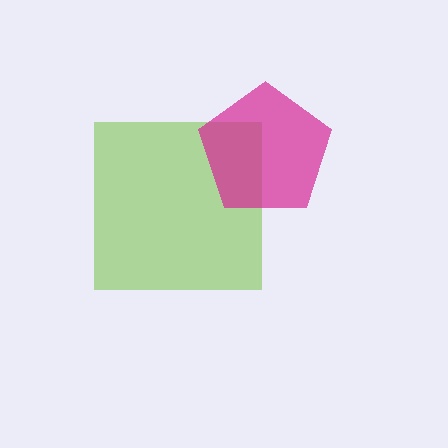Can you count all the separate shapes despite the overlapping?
Yes, there are 2 separate shapes.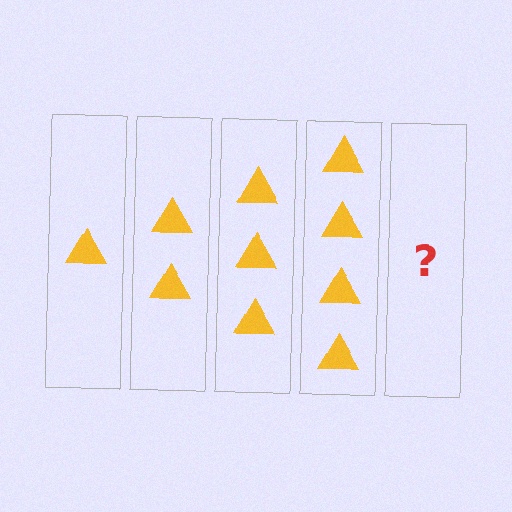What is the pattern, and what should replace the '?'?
The pattern is that each step adds one more triangle. The '?' should be 5 triangles.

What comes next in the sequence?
The next element should be 5 triangles.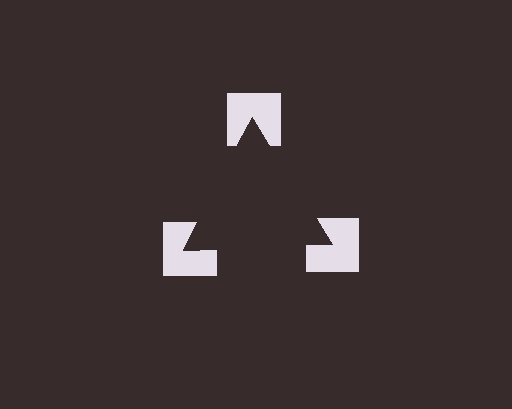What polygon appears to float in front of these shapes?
An illusory triangle — its edges are inferred from the aligned wedge cuts in the notched squares, not physically drawn.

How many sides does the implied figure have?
3 sides.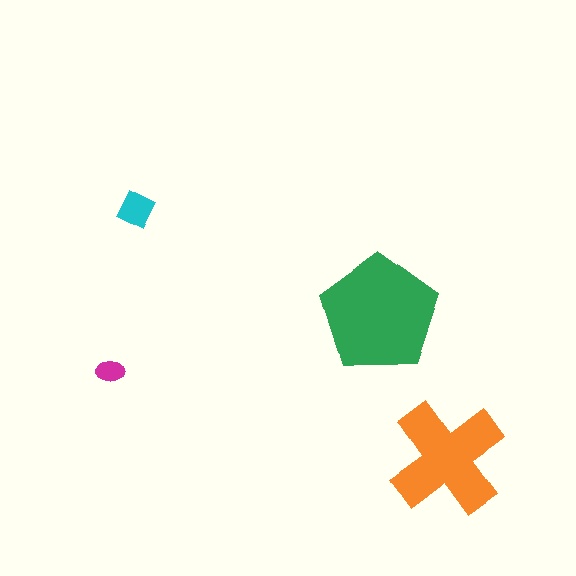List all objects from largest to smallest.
The green pentagon, the orange cross, the cyan diamond, the magenta ellipse.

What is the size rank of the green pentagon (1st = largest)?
1st.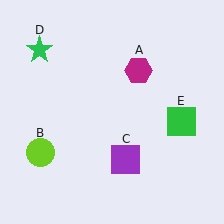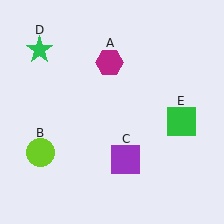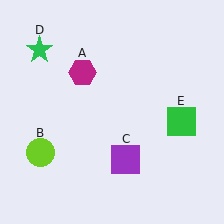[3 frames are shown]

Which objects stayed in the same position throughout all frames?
Lime circle (object B) and purple square (object C) and green star (object D) and green square (object E) remained stationary.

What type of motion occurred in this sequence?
The magenta hexagon (object A) rotated counterclockwise around the center of the scene.